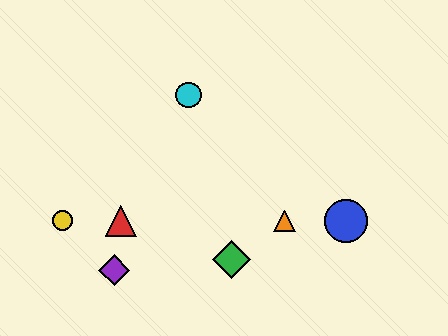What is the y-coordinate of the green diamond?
The green diamond is at y≈260.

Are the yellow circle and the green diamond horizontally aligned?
No, the yellow circle is at y≈221 and the green diamond is at y≈260.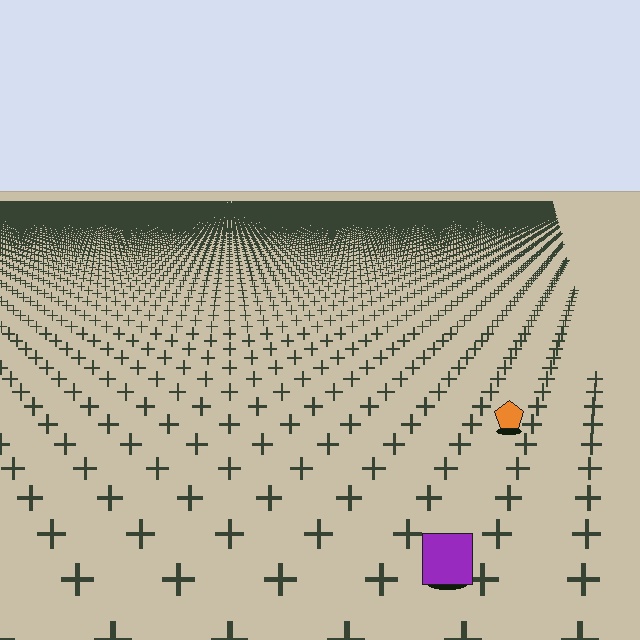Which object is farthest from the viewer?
The orange pentagon is farthest from the viewer. It appears smaller and the ground texture around it is denser.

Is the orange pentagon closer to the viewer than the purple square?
No. The purple square is closer — you can tell from the texture gradient: the ground texture is coarser near it.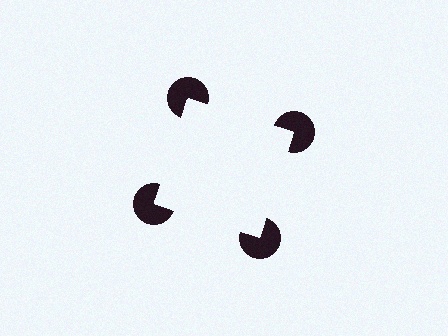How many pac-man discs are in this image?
There are 4 — one at each vertex of the illusory square.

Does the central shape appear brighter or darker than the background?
It typically appears slightly brighter than the background, even though no actual brightness change is drawn.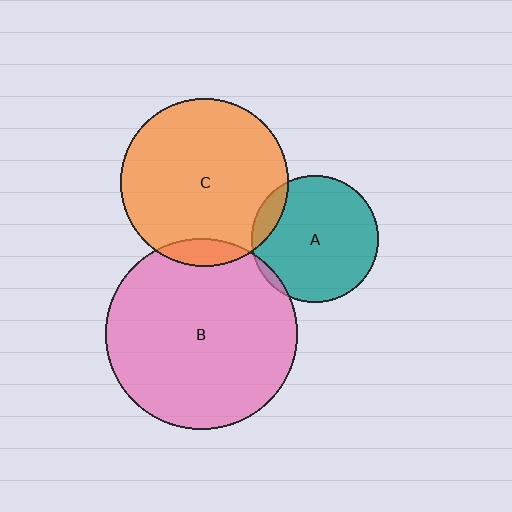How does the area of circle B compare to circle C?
Approximately 1.3 times.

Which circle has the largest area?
Circle B (pink).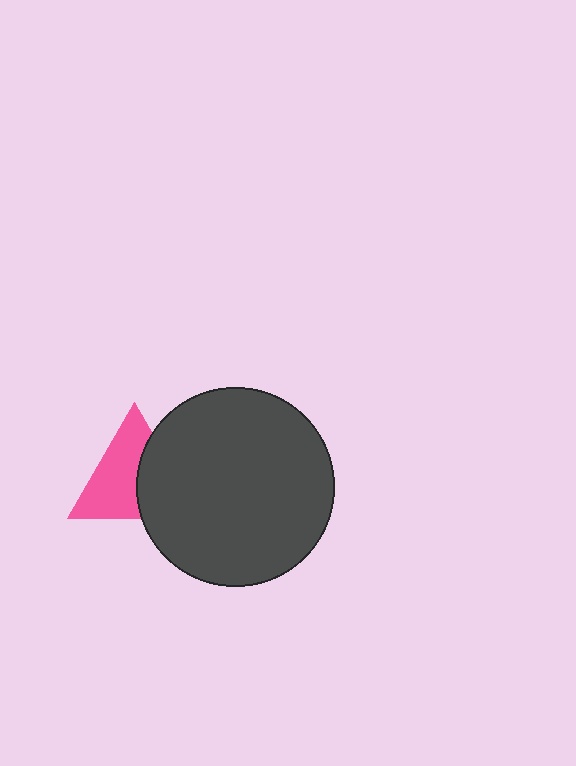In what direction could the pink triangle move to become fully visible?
The pink triangle could move left. That would shift it out from behind the dark gray circle entirely.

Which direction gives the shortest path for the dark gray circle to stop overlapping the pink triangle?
Moving right gives the shortest separation.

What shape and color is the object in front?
The object in front is a dark gray circle.